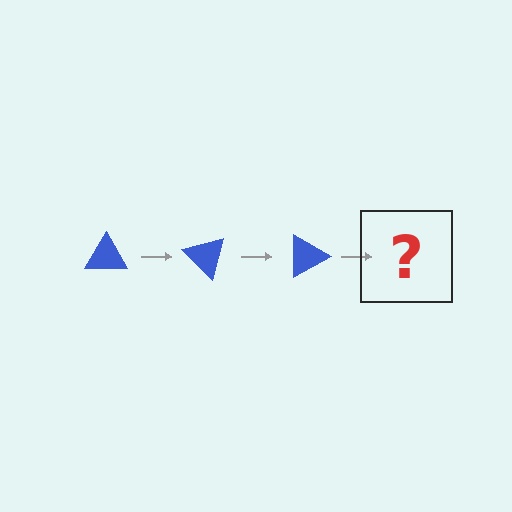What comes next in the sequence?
The next element should be a blue triangle rotated 135 degrees.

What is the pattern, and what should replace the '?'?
The pattern is that the triangle rotates 45 degrees each step. The '?' should be a blue triangle rotated 135 degrees.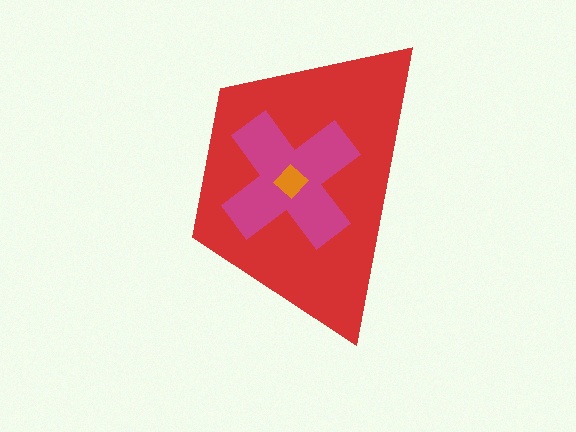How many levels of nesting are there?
3.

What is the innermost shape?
The orange diamond.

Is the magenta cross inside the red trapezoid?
Yes.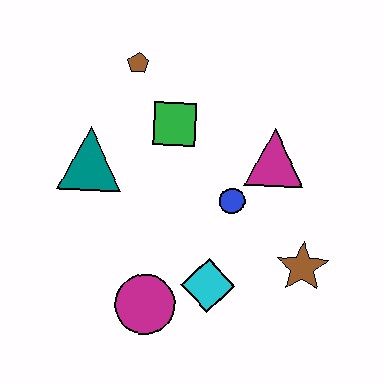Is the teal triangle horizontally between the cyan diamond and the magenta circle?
No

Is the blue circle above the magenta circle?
Yes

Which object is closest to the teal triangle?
The green square is closest to the teal triangle.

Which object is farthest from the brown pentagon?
The brown star is farthest from the brown pentagon.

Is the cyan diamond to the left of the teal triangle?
No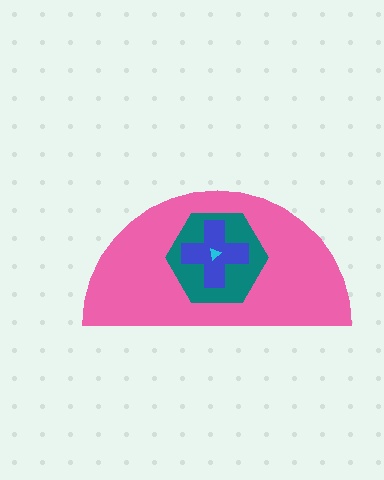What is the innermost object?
The cyan triangle.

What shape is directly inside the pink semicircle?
The teal hexagon.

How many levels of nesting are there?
4.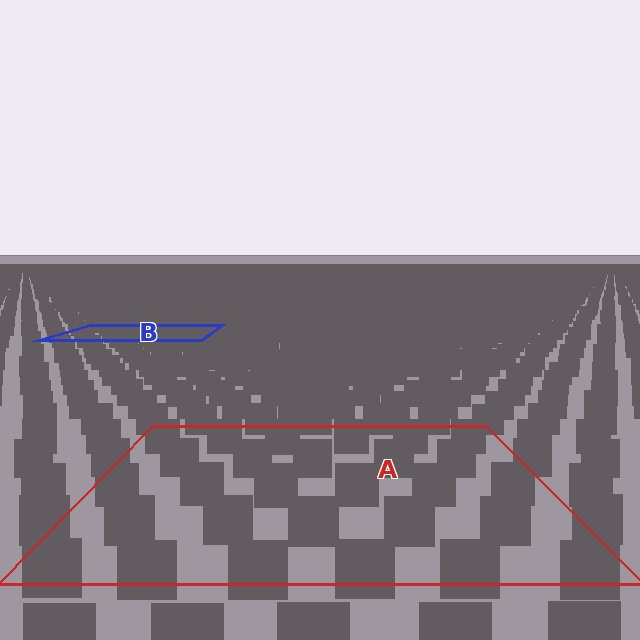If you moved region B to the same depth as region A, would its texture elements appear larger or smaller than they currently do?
They would appear larger. At a closer depth, the same texture elements are projected at a bigger on-screen size.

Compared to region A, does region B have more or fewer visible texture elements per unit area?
Region B has more texture elements per unit area — they are packed more densely because it is farther away.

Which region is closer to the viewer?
Region A is closer. The texture elements there are larger and more spread out.